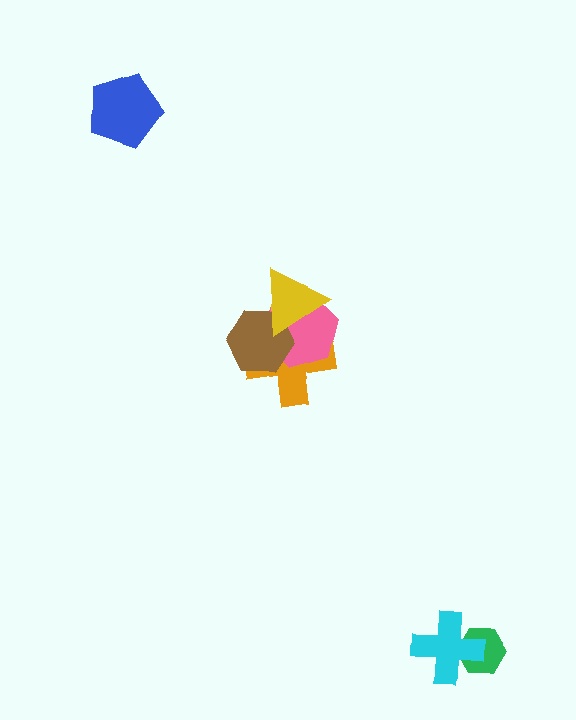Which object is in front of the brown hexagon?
The yellow triangle is in front of the brown hexagon.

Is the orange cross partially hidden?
Yes, it is partially covered by another shape.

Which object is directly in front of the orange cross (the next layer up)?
The pink hexagon is directly in front of the orange cross.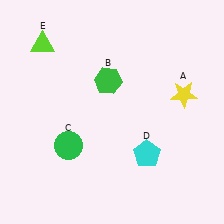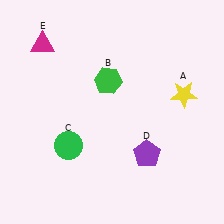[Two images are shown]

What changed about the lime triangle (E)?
In Image 1, E is lime. In Image 2, it changed to magenta.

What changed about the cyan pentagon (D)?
In Image 1, D is cyan. In Image 2, it changed to purple.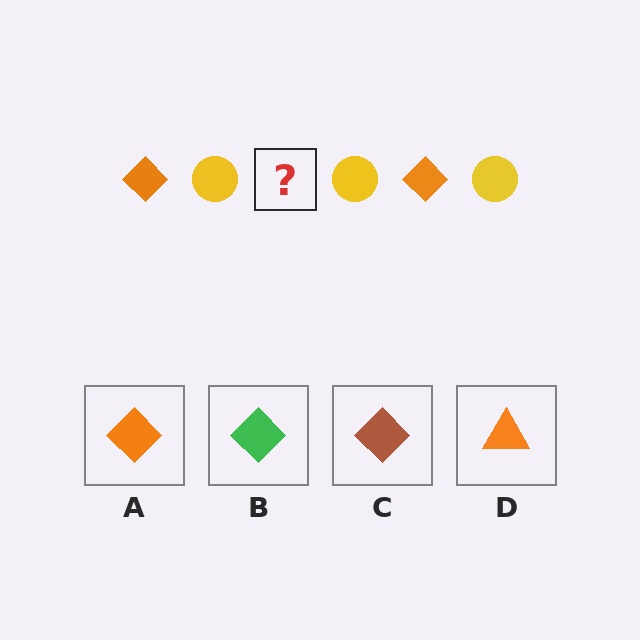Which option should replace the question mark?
Option A.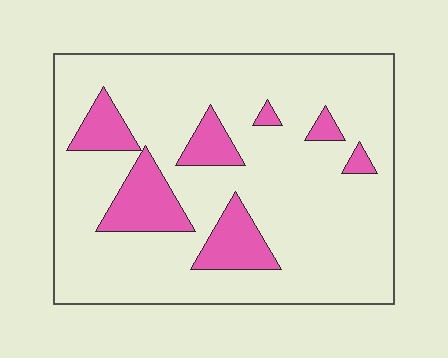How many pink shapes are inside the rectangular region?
7.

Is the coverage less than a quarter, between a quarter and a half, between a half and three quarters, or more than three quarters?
Less than a quarter.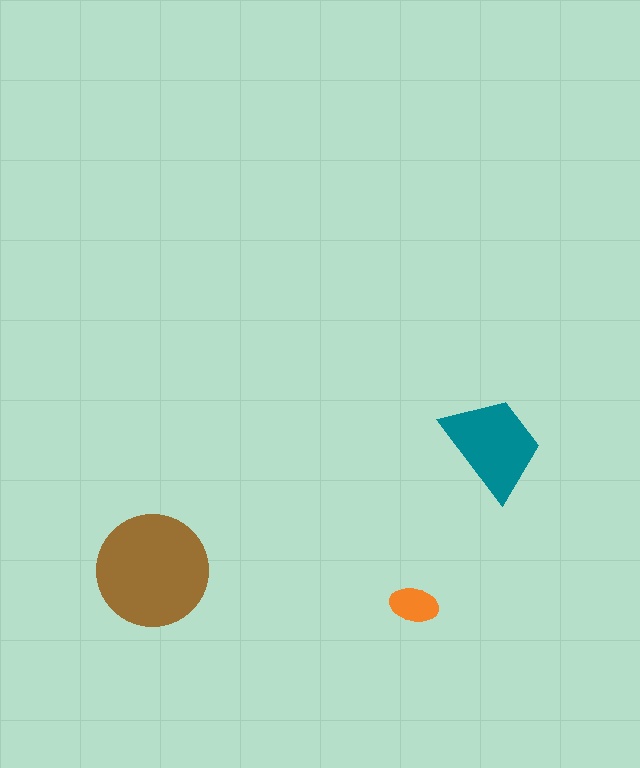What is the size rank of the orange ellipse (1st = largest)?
3rd.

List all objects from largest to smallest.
The brown circle, the teal trapezoid, the orange ellipse.